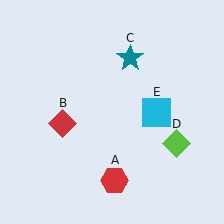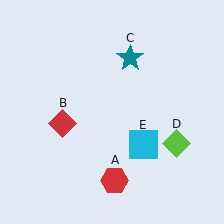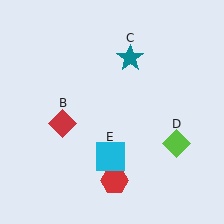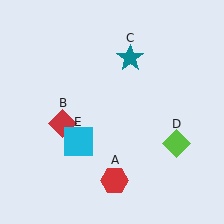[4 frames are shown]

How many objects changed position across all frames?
1 object changed position: cyan square (object E).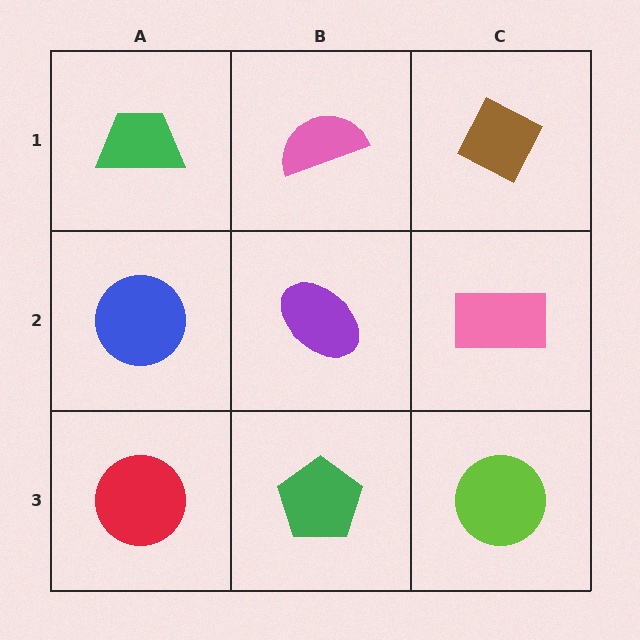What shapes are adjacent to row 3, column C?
A pink rectangle (row 2, column C), a green pentagon (row 3, column B).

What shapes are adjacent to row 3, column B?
A purple ellipse (row 2, column B), a red circle (row 3, column A), a lime circle (row 3, column C).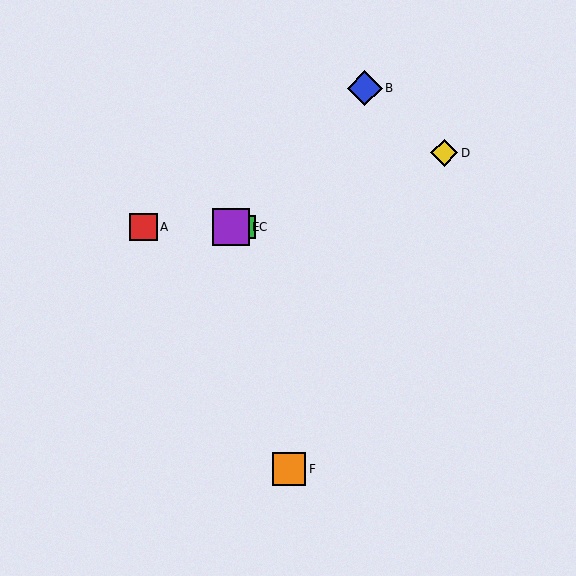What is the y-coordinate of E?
Object E is at y≈227.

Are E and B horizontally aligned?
No, E is at y≈227 and B is at y≈88.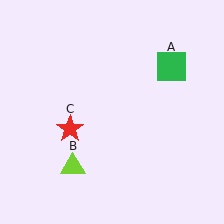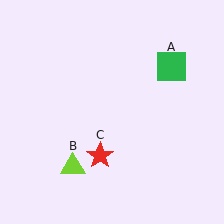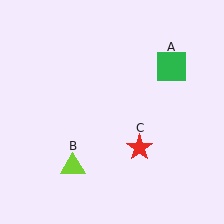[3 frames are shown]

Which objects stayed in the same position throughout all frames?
Green square (object A) and lime triangle (object B) remained stationary.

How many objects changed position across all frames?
1 object changed position: red star (object C).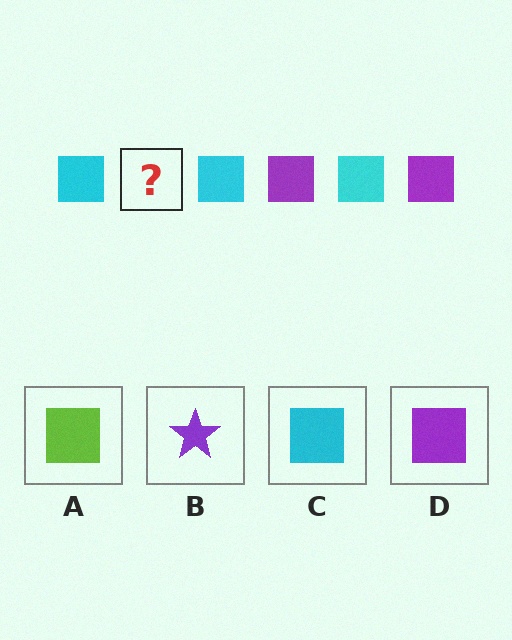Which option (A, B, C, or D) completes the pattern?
D.